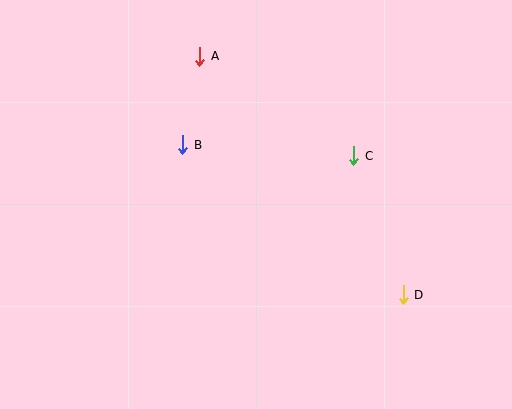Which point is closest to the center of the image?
Point B at (183, 145) is closest to the center.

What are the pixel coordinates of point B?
Point B is at (183, 145).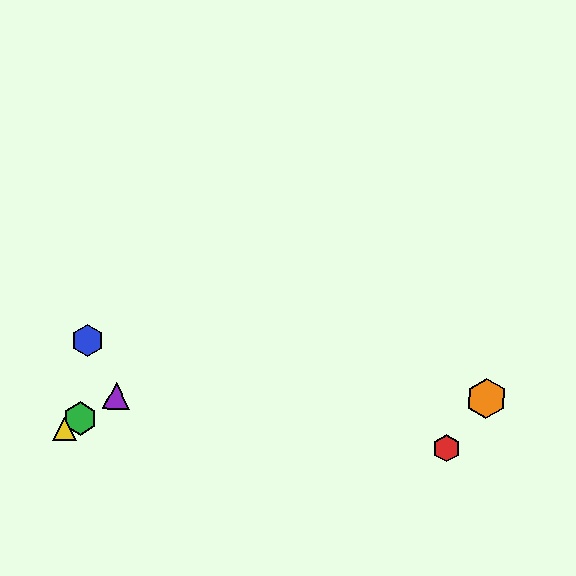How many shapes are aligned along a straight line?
3 shapes (the green hexagon, the yellow triangle, the purple triangle) are aligned along a straight line.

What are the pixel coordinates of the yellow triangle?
The yellow triangle is at (64, 429).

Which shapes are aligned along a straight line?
The green hexagon, the yellow triangle, the purple triangle are aligned along a straight line.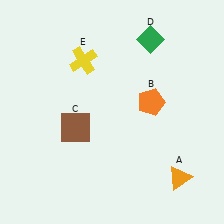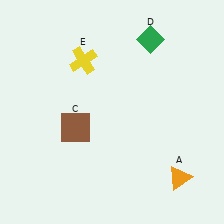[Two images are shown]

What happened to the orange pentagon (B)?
The orange pentagon (B) was removed in Image 2. It was in the top-right area of Image 1.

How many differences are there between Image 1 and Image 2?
There is 1 difference between the two images.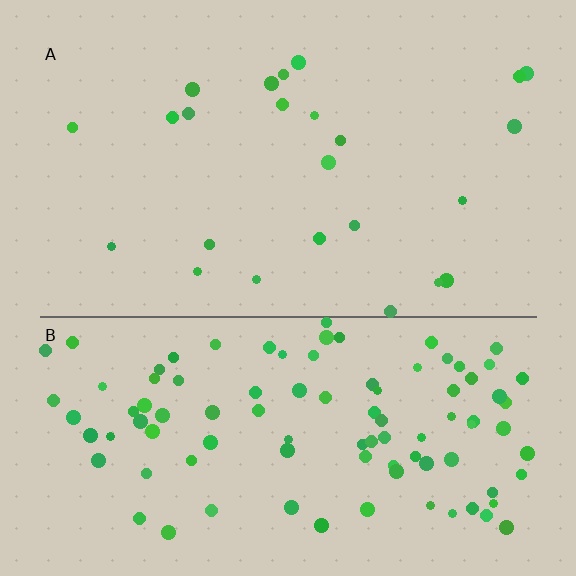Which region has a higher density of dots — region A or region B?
B (the bottom).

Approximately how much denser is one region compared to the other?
Approximately 4.1× — region B over region A.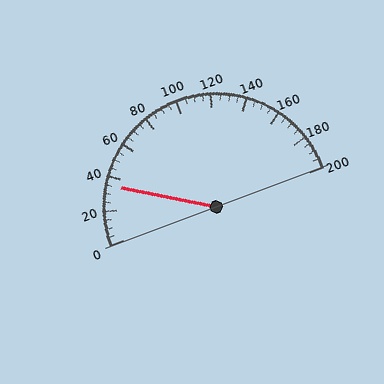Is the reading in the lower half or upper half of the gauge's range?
The reading is in the lower half of the range (0 to 200).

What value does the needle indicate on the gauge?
The needle indicates approximately 35.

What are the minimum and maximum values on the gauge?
The gauge ranges from 0 to 200.